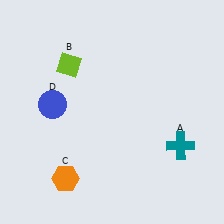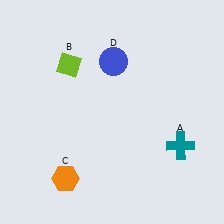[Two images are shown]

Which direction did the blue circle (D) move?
The blue circle (D) moved right.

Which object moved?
The blue circle (D) moved right.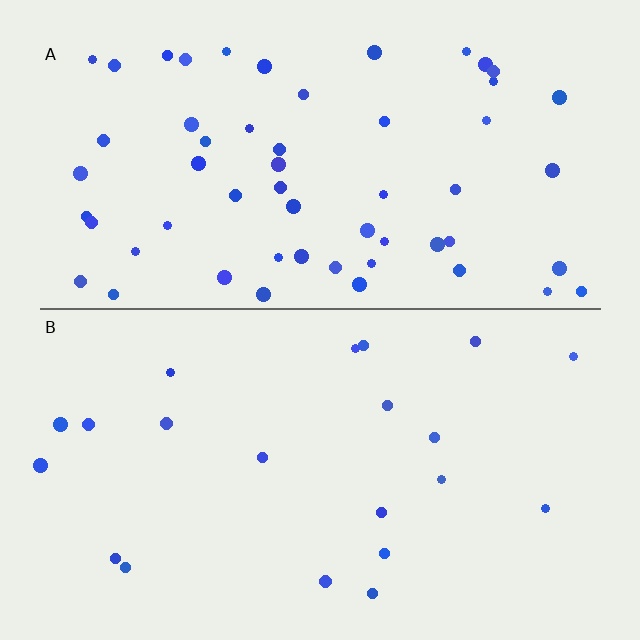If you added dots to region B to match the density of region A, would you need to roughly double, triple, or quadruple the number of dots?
Approximately triple.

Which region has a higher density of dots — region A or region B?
A (the top).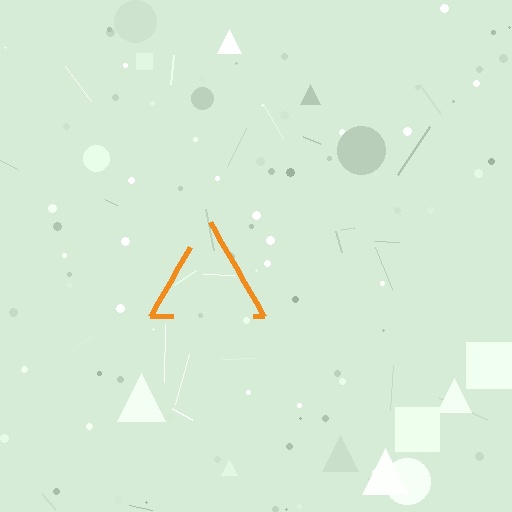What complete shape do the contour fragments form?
The contour fragments form a triangle.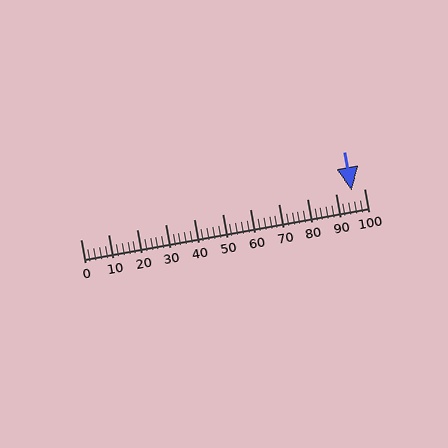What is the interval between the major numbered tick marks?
The major tick marks are spaced 10 units apart.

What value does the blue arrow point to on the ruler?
The blue arrow points to approximately 96.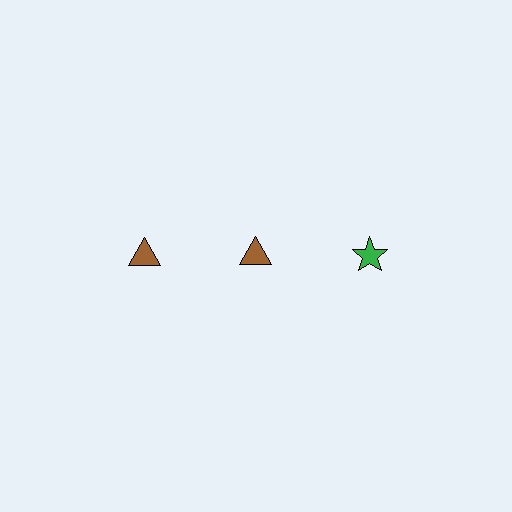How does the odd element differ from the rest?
It differs in both color (green instead of brown) and shape (star instead of triangle).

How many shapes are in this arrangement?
There are 3 shapes arranged in a grid pattern.